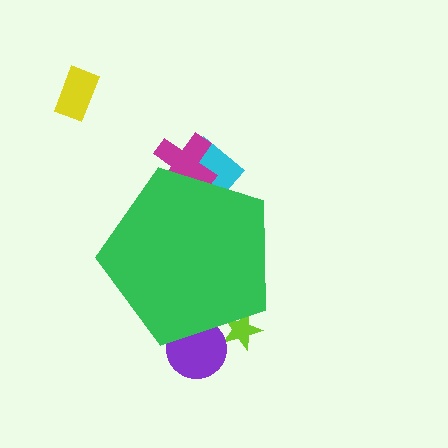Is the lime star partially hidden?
Yes, the lime star is partially hidden behind the green pentagon.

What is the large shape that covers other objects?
A green pentagon.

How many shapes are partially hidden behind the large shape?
4 shapes are partially hidden.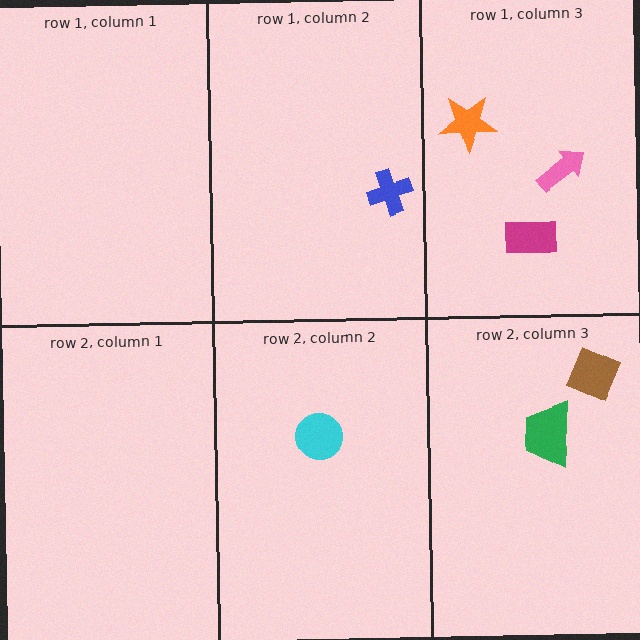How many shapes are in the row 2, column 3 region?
2.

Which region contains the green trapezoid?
The row 2, column 3 region.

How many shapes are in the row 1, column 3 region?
3.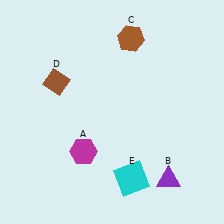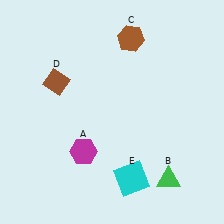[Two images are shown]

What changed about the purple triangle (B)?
In Image 1, B is purple. In Image 2, it changed to green.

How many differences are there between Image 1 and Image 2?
There is 1 difference between the two images.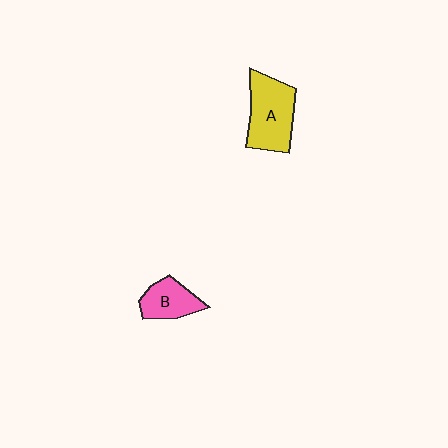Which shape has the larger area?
Shape A (yellow).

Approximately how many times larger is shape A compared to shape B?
Approximately 1.6 times.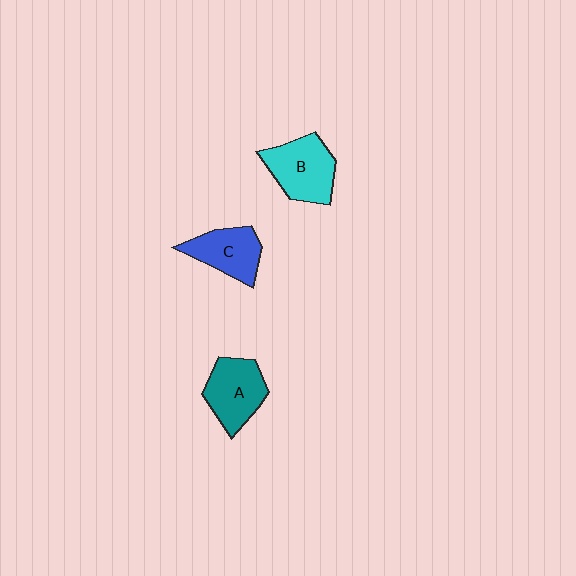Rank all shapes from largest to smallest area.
From largest to smallest: B (cyan), A (teal), C (blue).